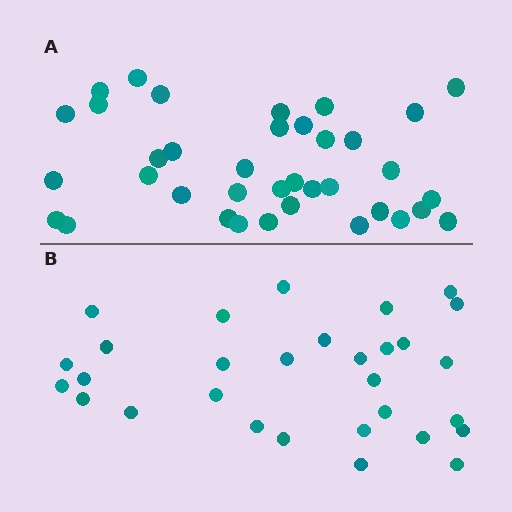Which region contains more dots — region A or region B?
Region A (the top region) has more dots.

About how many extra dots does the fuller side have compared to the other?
Region A has roughly 8 or so more dots than region B.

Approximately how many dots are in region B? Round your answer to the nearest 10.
About 30 dots.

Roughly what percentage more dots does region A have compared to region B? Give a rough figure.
About 25% more.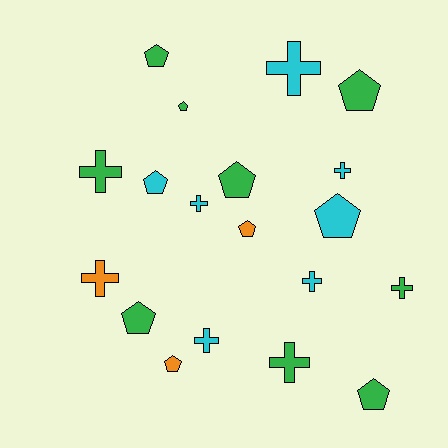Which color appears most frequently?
Green, with 9 objects.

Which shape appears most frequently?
Pentagon, with 10 objects.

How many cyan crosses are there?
There are 5 cyan crosses.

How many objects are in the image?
There are 19 objects.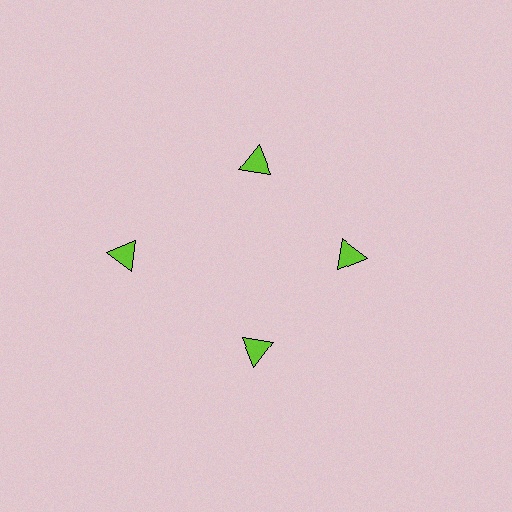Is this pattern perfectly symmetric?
No. The 4 lime triangles are arranged in a ring, but one element near the 9 o'clock position is pushed outward from the center, breaking the 4-fold rotational symmetry.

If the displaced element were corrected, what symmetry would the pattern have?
It would have 4-fold rotational symmetry — the pattern would map onto itself every 90 degrees.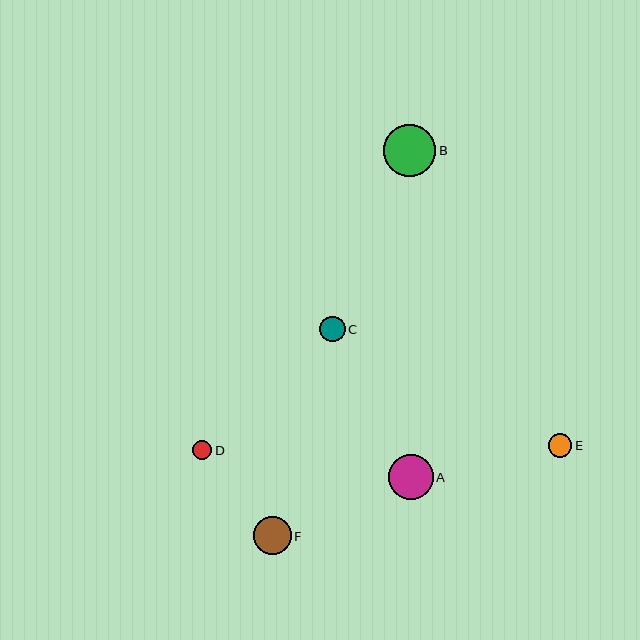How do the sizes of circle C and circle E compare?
Circle C and circle E are approximately the same size.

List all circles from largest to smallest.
From largest to smallest: B, A, F, C, E, D.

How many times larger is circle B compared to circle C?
Circle B is approximately 2.0 times the size of circle C.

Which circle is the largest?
Circle B is the largest with a size of approximately 52 pixels.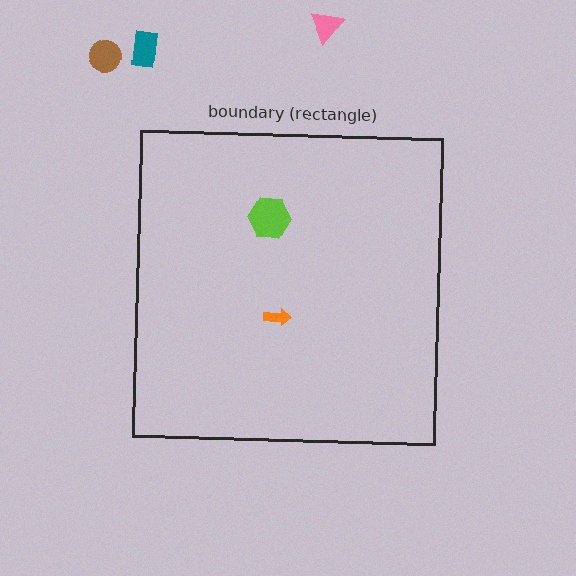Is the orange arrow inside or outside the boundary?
Inside.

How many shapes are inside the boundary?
2 inside, 3 outside.